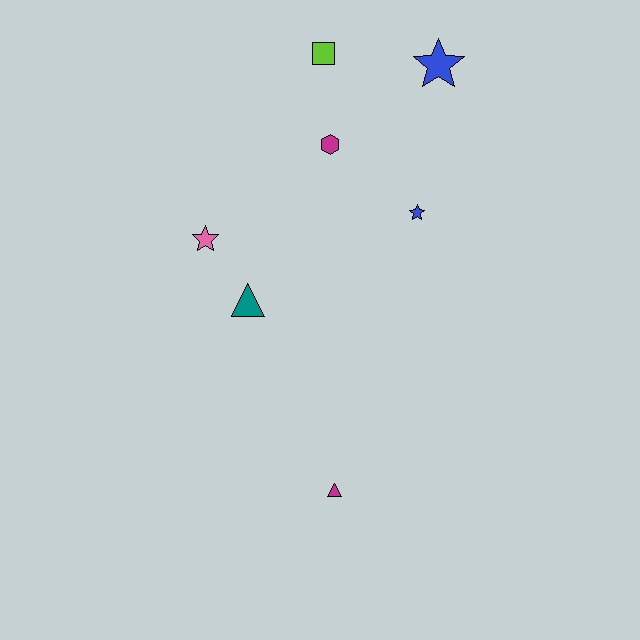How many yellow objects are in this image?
There are no yellow objects.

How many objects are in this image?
There are 7 objects.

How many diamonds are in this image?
There are no diamonds.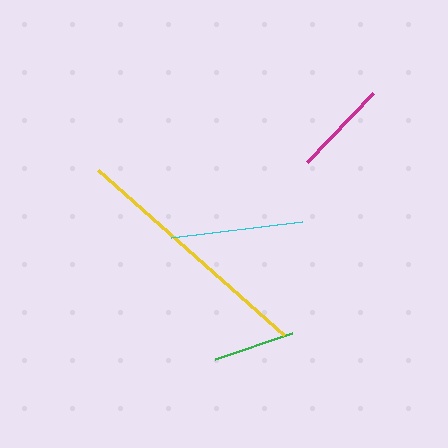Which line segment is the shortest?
The green line is the shortest at approximately 81 pixels.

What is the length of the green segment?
The green segment is approximately 81 pixels long.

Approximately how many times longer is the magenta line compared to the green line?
The magenta line is approximately 1.2 times the length of the green line.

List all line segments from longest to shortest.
From longest to shortest: yellow, cyan, magenta, green.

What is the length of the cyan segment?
The cyan segment is approximately 132 pixels long.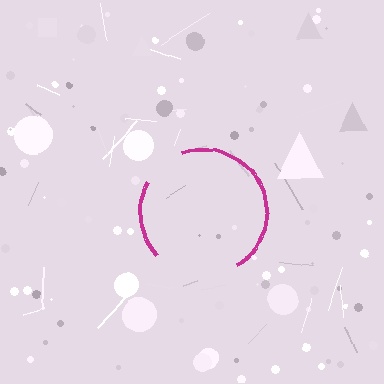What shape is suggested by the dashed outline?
The dashed outline suggests a circle.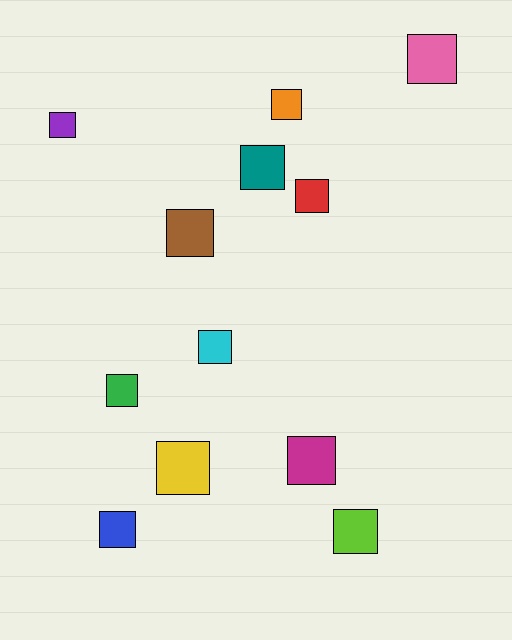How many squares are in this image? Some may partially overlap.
There are 12 squares.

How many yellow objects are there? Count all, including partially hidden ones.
There is 1 yellow object.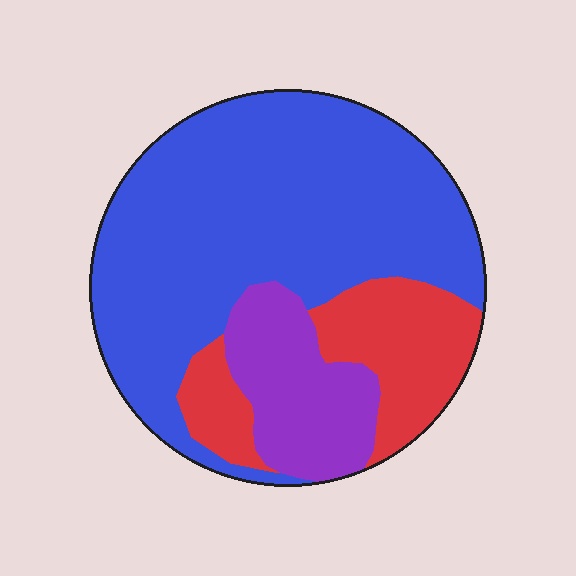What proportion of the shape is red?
Red takes up about one fifth (1/5) of the shape.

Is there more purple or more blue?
Blue.